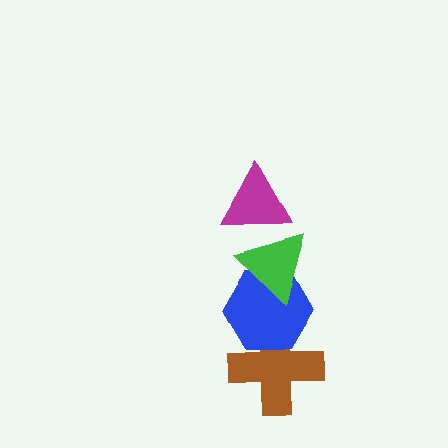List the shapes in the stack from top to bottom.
From top to bottom: the magenta triangle, the green triangle, the blue hexagon, the brown cross.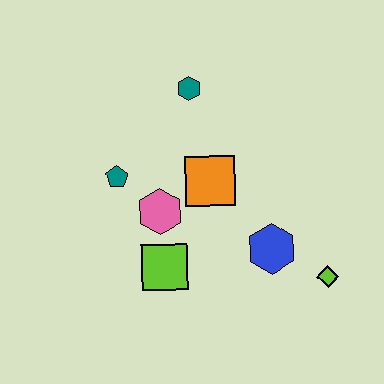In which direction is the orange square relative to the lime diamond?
The orange square is to the left of the lime diamond.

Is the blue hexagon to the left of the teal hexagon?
No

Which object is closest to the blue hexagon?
The lime diamond is closest to the blue hexagon.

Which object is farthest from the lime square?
The teal hexagon is farthest from the lime square.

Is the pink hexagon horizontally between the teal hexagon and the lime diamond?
No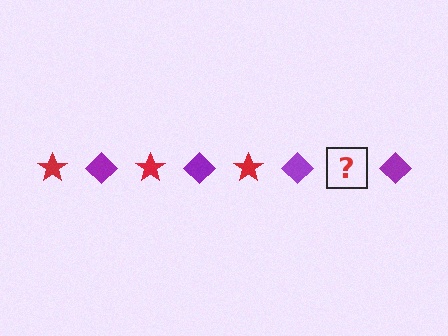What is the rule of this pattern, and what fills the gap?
The rule is that the pattern alternates between red star and purple diamond. The gap should be filled with a red star.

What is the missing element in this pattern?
The missing element is a red star.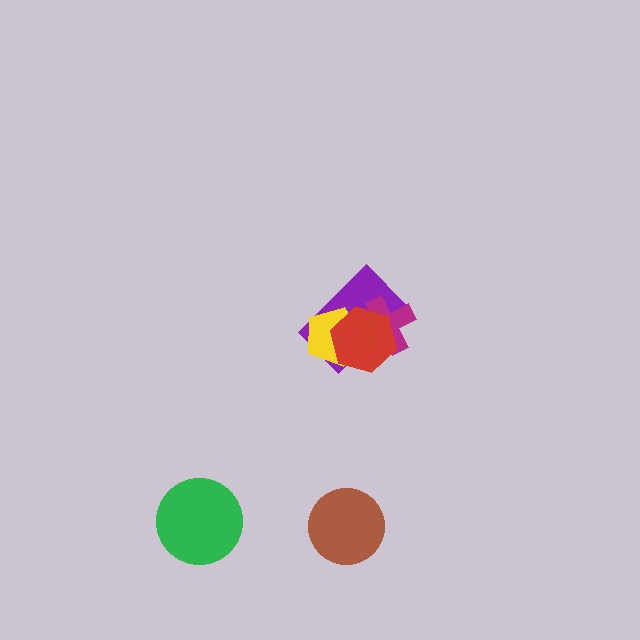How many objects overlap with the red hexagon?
3 objects overlap with the red hexagon.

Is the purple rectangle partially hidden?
Yes, it is partially covered by another shape.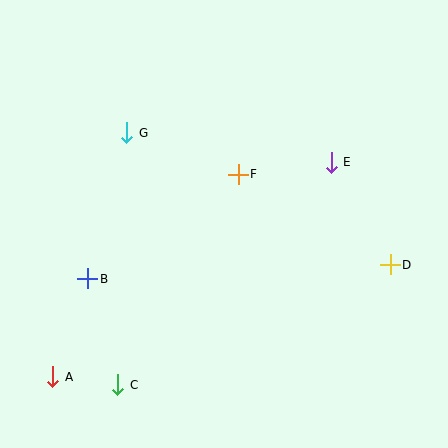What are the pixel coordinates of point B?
Point B is at (88, 279).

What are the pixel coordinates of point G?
Point G is at (127, 133).